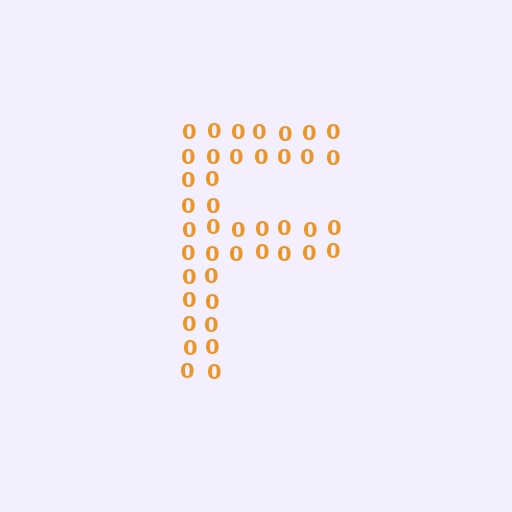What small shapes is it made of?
It is made of small digit 0's.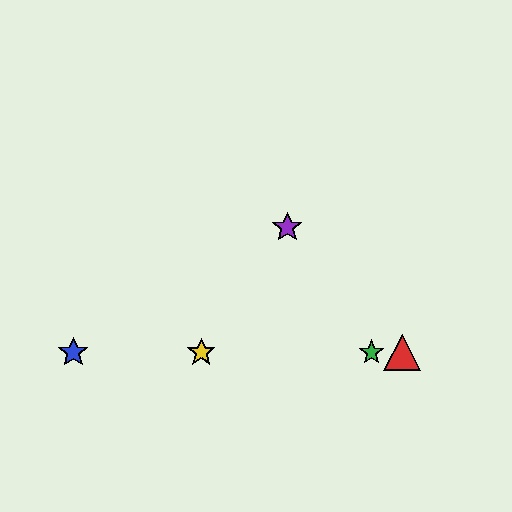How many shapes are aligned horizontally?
4 shapes (the red triangle, the blue star, the green star, the yellow star) are aligned horizontally.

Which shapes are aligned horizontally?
The red triangle, the blue star, the green star, the yellow star are aligned horizontally.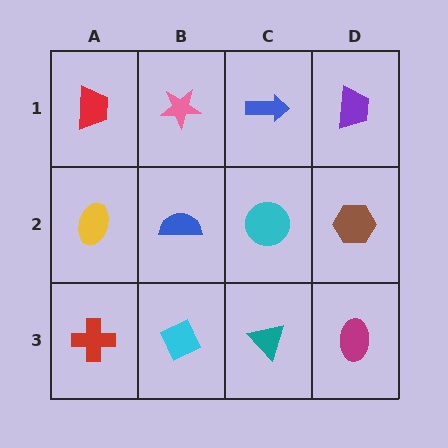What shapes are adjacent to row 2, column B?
A pink star (row 1, column B), a cyan diamond (row 3, column B), a yellow ellipse (row 2, column A), a cyan circle (row 2, column C).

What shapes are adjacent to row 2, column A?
A red trapezoid (row 1, column A), a red cross (row 3, column A), a blue semicircle (row 2, column B).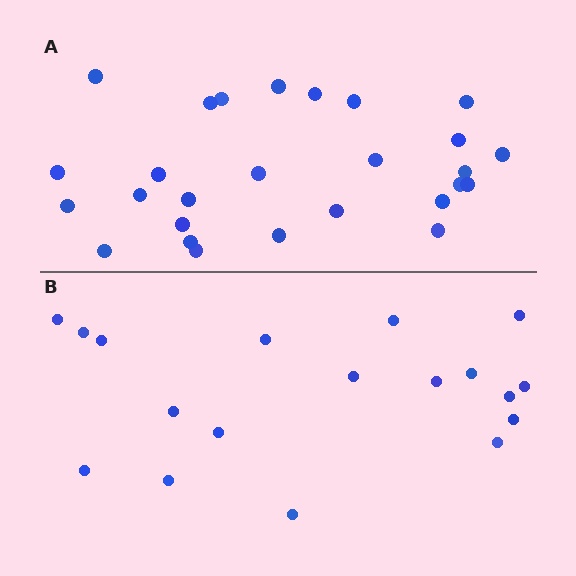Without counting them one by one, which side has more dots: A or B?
Region A (the top region) has more dots.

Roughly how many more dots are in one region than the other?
Region A has roughly 8 or so more dots than region B.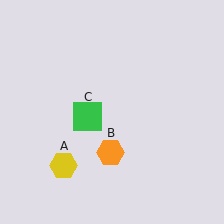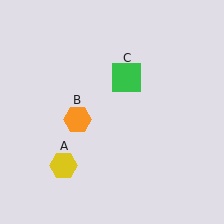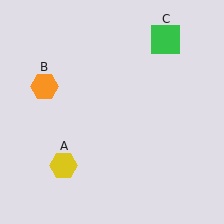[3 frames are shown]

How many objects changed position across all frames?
2 objects changed position: orange hexagon (object B), green square (object C).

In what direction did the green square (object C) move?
The green square (object C) moved up and to the right.